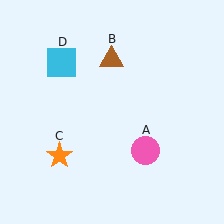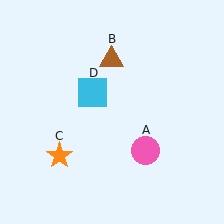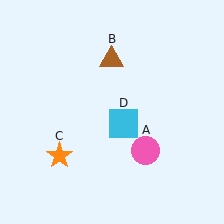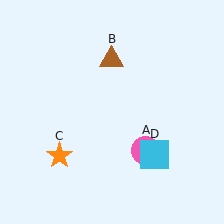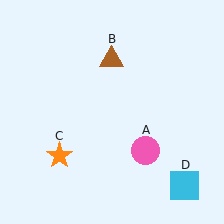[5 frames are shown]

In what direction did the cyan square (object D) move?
The cyan square (object D) moved down and to the right.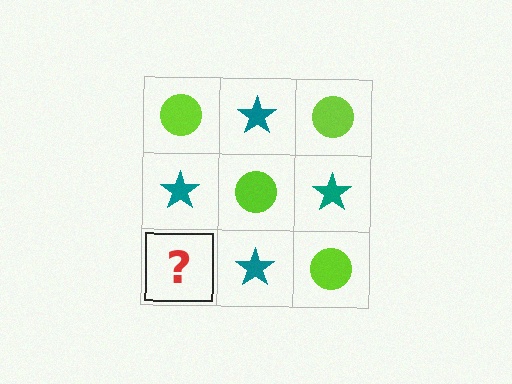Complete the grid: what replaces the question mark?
The question mark should be replaced with a lime circle.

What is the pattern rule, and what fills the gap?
The rule is that it alternates lime circle and teal star in a checkerboard pattern. The gap should be filled with a lime circle.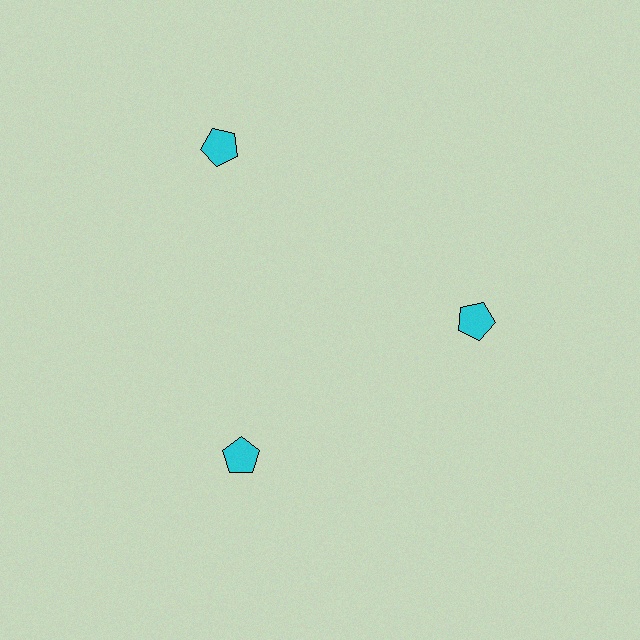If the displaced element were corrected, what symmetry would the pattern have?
It would have 3-fold rotational symmetry — the pattern would map onto itself every 120 degrees.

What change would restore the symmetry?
The symmetry would be restored by moving it inward, back onto the ring so that all 3 pentagons sit at equal angles and equal distance from the center.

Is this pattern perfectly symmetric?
No. The 3 cyan pentagons are arranged in a ring, but one element near the 11 o'clock position is pushed outward from the center, breaking the 3-fold rotational symmetry.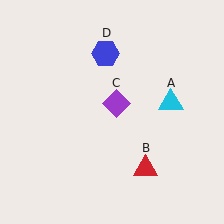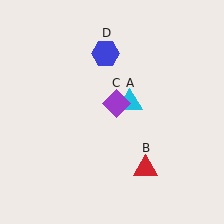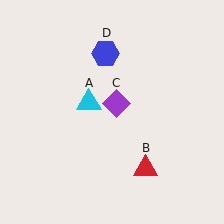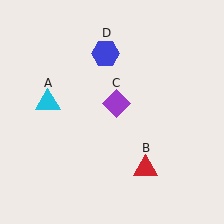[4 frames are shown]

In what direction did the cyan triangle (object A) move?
The cyan triangle (object A) moved left.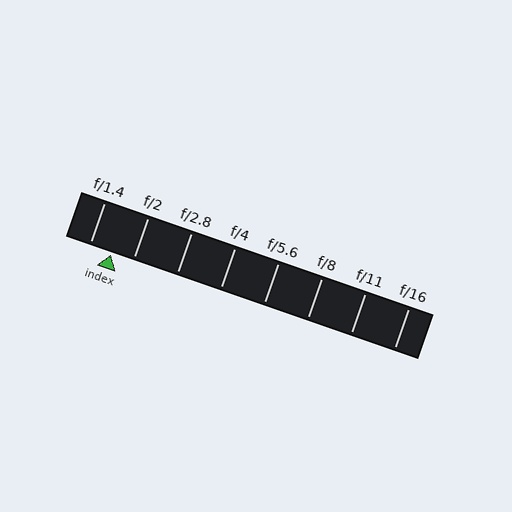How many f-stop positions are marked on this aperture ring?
There are 8 f-stop positions marked.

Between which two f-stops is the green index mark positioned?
The index mark is between f/1.4 and f/2.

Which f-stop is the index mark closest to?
The index mark is closest to f/2.